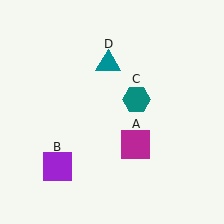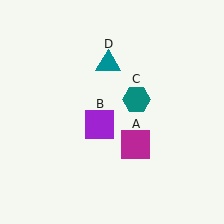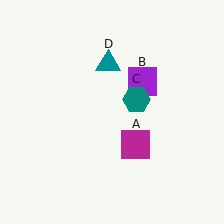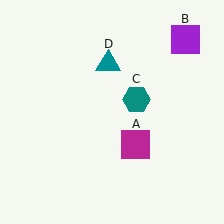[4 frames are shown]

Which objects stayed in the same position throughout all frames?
Magenta square (object A) and teal hexagon (object C) and teal triangle (object D) remained stationary.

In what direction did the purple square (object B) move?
The purple square (object B) moved up and to the right.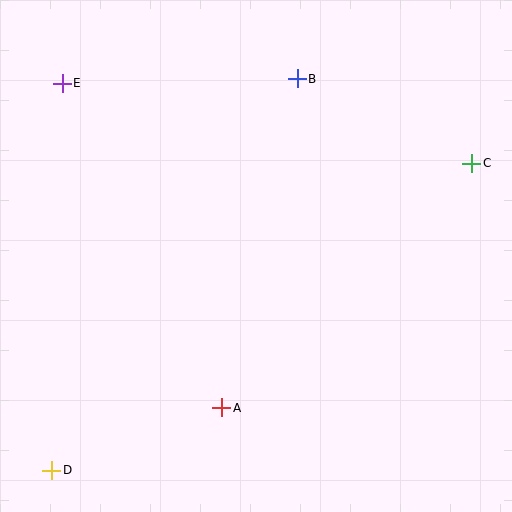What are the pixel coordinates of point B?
Point B is at (297, 79).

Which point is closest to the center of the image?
Point A at (222, 408) is closest to the center.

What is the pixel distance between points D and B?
The distance between D and B is 462 pixels.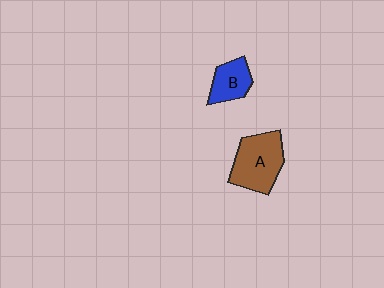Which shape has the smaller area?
Shape B (blue).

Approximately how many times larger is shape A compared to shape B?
Approximately 1.8 times.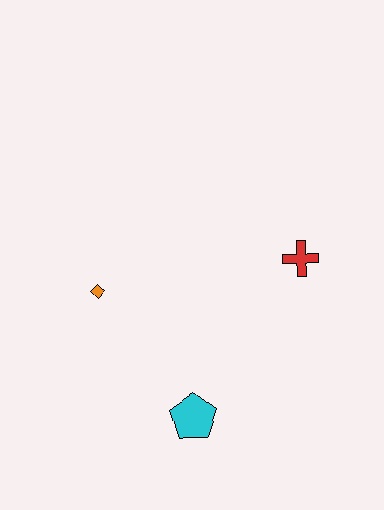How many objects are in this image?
There are 3 objects.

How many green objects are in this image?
There are no green objects.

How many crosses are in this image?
There is 1 cross.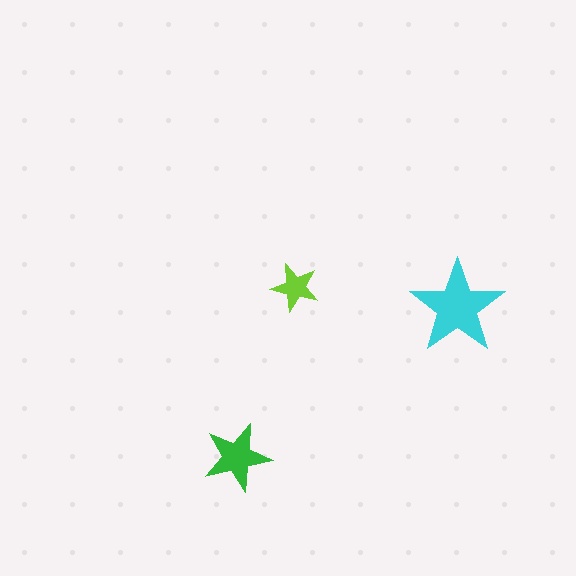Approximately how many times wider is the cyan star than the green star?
About 1.5 times wider.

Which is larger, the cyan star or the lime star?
The cyan one.